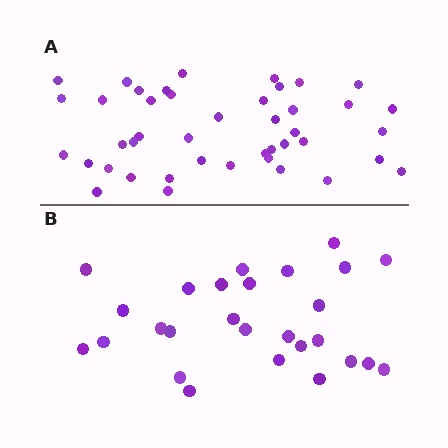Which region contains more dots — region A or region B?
Region A (the top region) has more dots.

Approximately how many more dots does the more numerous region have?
Region A has approximately 15 more dots than region B.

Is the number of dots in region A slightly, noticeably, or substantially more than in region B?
Region A has substantially more. The ratio is roughly 1.6 to 1.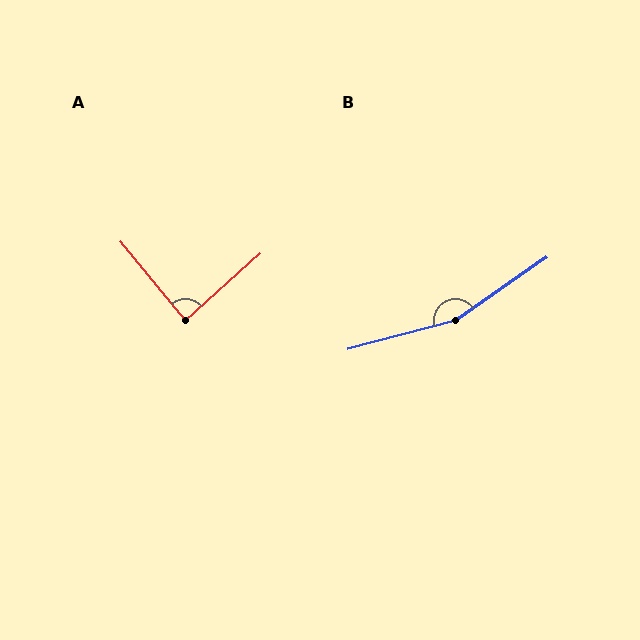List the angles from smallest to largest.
A (88°), B (160°).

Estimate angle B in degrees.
Approximately 160 degrees.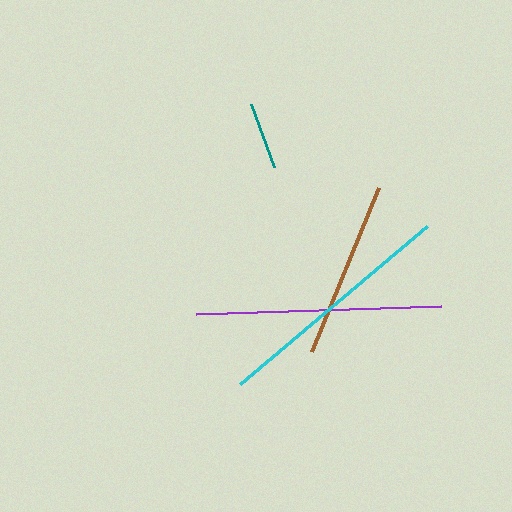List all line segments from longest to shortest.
From longest to shortest: purple, cyan, brown, teal.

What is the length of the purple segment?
The purple segment is approximately 245 pixels long.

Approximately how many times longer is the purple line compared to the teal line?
The purple line is approximately 3.7 times the length of the teal line.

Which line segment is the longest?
The purple line is the longest at approximately 245 pixels.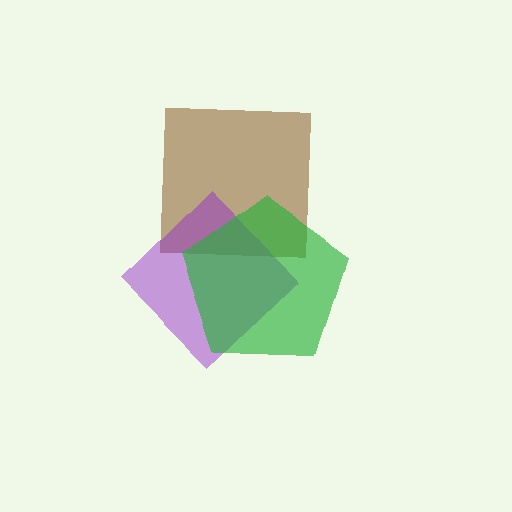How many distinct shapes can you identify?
There are 3 distinct shapes: a brown square, a purple diamond, a green pentagon.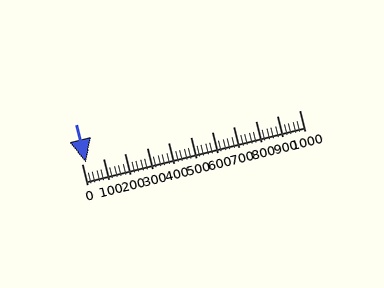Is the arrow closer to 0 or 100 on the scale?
The arrow is closer to 0.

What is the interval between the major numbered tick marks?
The major tick marks are spaced 100 units apart.